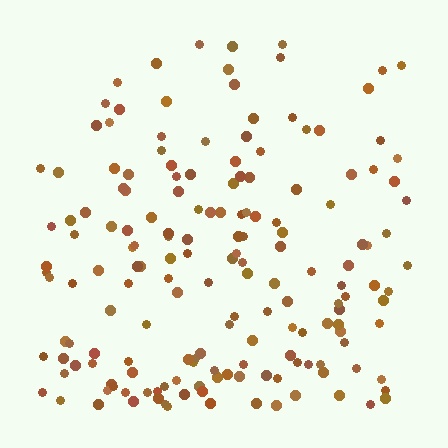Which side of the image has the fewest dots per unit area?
The top.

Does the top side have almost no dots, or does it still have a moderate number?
Still a moderate number, just noticeably fewer than the bottom.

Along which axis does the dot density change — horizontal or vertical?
Vertical.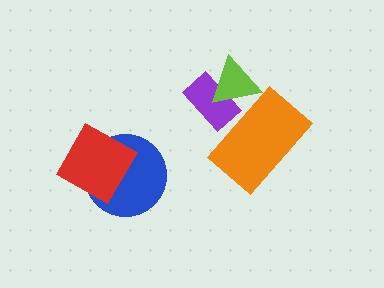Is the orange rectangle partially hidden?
No, no other shape covers it.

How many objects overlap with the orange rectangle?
2 objects overlap with the orange rectangle.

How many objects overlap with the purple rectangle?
2 objects overlap with the purple rectangle.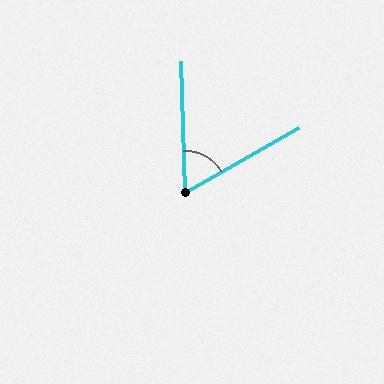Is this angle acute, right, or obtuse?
It is acute.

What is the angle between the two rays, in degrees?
Approximately 62 degrees.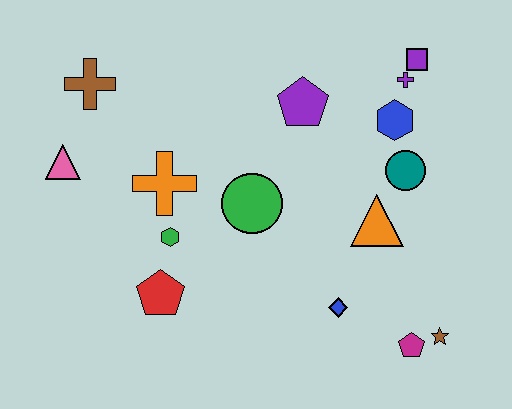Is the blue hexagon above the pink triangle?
Yes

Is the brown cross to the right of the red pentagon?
No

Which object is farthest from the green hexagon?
The purple square is farthest from the green hexagon.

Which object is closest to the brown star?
The magenta pentagon is closest to the brown star.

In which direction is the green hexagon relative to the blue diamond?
The green hexagon is to the left of the blue diamond.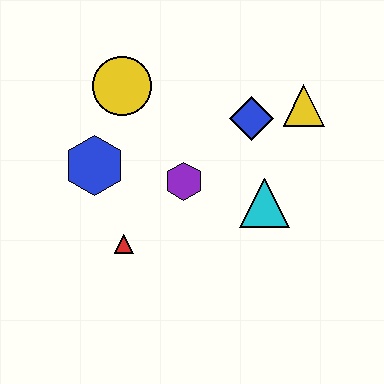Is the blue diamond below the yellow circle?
Yes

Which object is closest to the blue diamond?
The yellow triangle is closest to the blue diamond.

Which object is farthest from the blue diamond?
The red triangle is farthest from the blue diamond.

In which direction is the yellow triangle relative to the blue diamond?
The yellow triangle is to the right of the blue diamond.